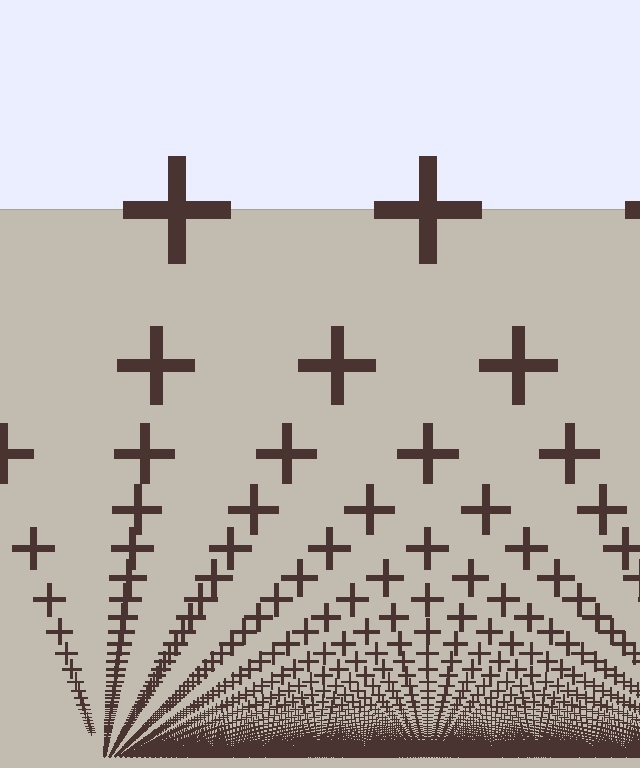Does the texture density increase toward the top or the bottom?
Density increases toward the bottom.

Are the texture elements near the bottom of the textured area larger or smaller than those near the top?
Smaller. The gradient is inverted — elements near the bottom are smaller and denser.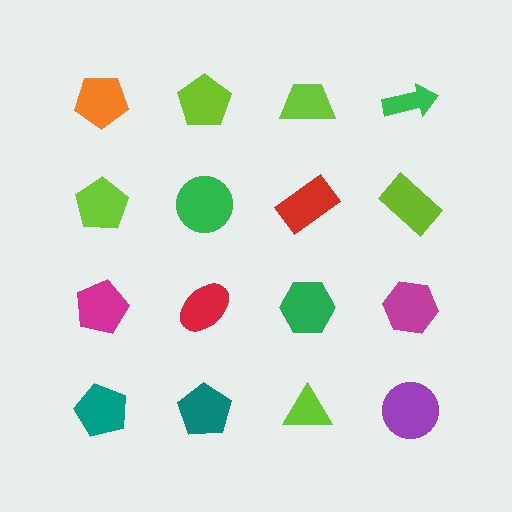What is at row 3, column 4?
A magenta hexagon.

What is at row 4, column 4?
A purple circle.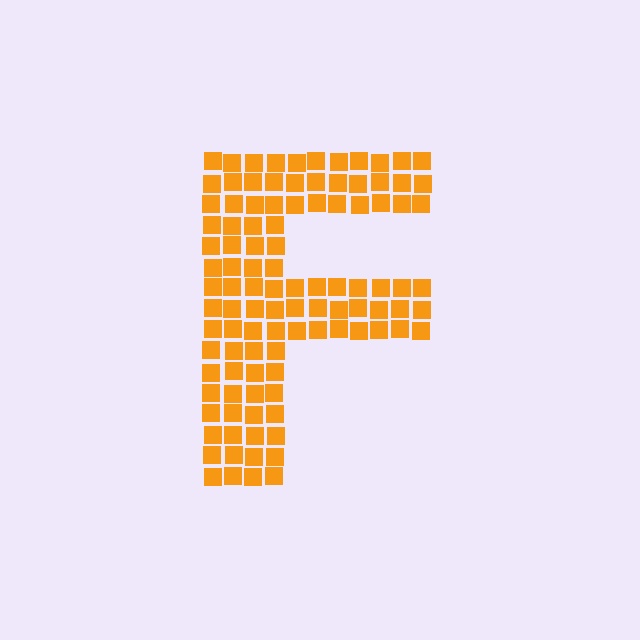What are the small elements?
The small elements are squares.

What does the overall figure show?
The overall figure shows the letter F.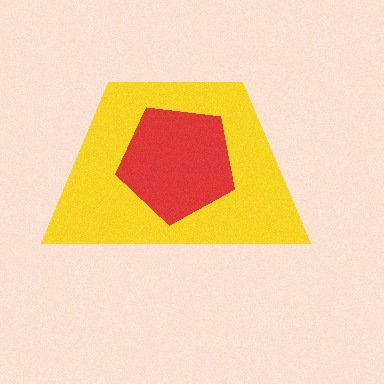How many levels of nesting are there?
2.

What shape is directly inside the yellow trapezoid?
The red pentagon.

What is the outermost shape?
The yellow trapezoid.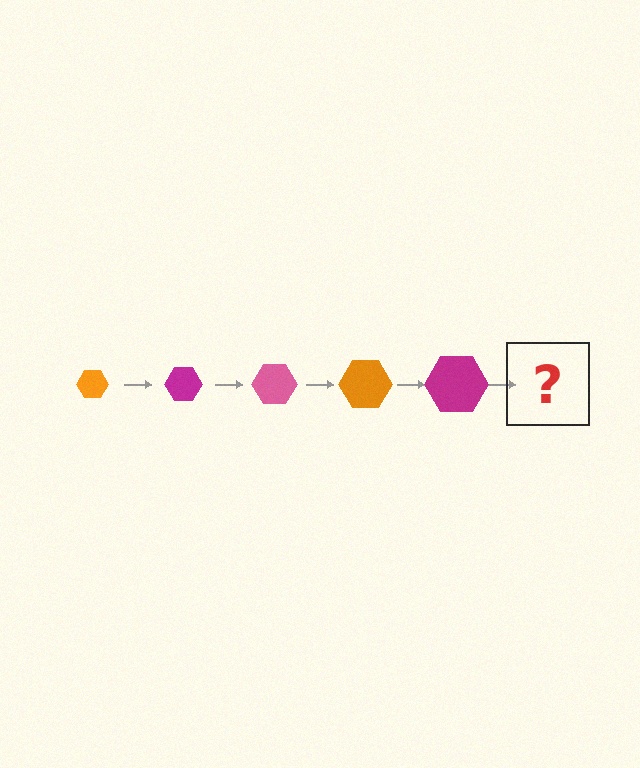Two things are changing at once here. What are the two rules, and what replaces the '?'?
The two rules are that the hexagon grows larger each step and the color cycles through orange, magenta, and pink. The '?' should be a pink hexagon, larger than the previous one.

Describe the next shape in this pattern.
It should be a pink hexagon, larger than the previous one.